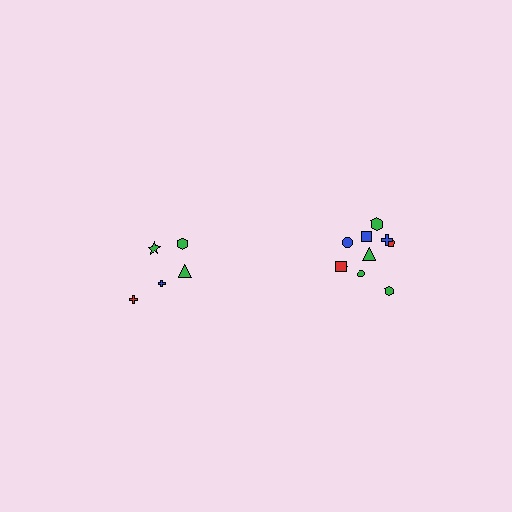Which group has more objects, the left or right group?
The right group.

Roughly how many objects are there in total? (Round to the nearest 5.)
Roughly 15 objects in total.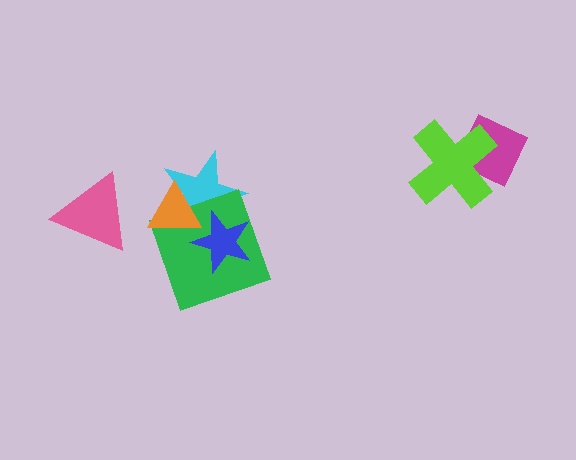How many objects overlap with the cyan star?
3 objects overlap with the cyan star.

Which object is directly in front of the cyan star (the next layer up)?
The green square is directly in front of the cyan star.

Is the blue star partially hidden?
Yes, it is partially covered by another shape.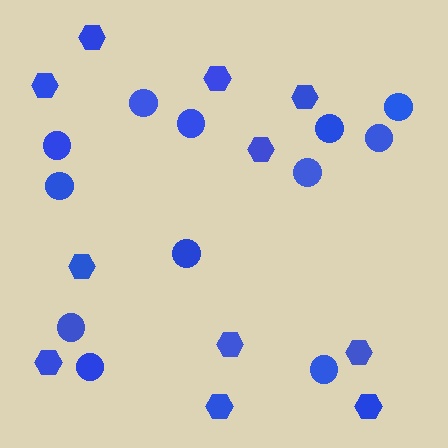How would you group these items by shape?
There are 2 groups: one group of hexagons (11) and one group of circles (12).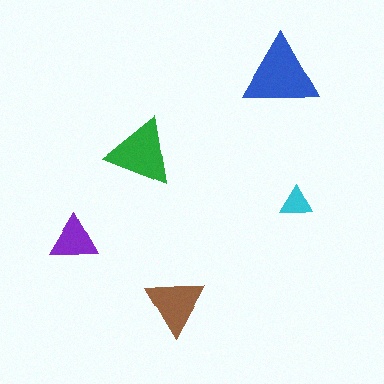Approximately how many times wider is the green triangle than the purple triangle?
About 1.5 times wider.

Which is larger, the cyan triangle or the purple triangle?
The purple one.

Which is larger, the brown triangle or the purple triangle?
The brown one.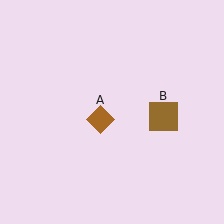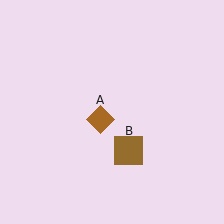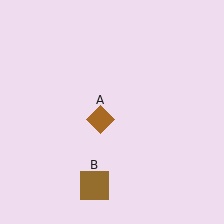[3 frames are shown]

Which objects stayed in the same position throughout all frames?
Brown diamond (object A) remained stationary.